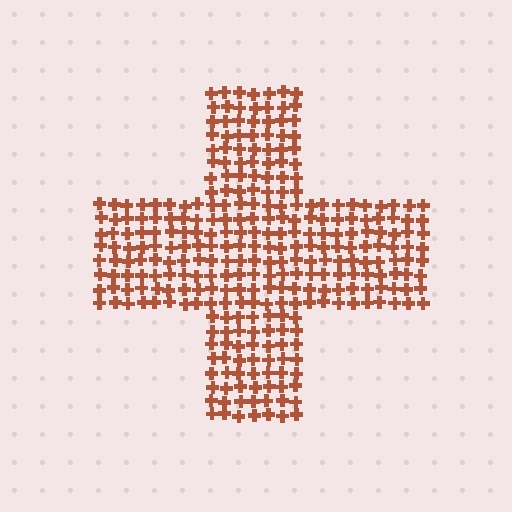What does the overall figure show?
The overall figure shows a cross.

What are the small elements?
The small elements are crosses.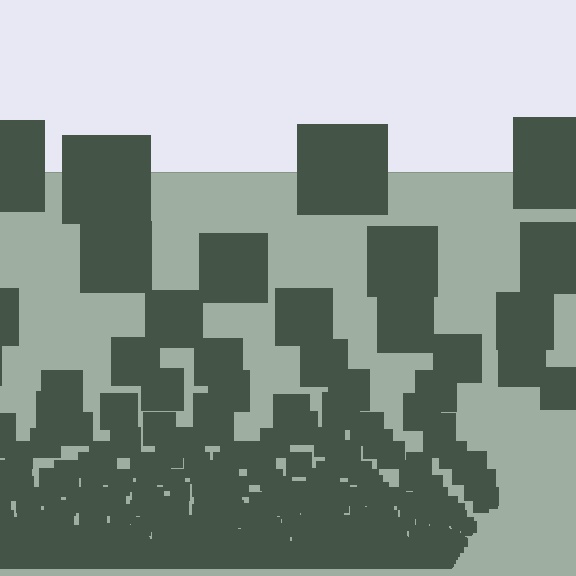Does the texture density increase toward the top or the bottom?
Density increases toward the bottom.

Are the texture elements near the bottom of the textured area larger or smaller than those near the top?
Smaller. The gradient is inverted — elements near the bottom are smaller and denser.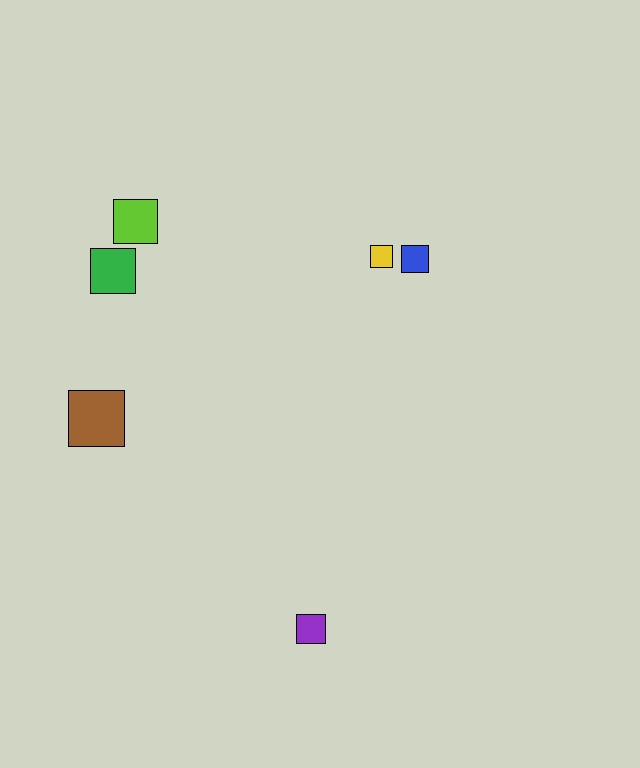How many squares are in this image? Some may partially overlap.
There are 6 squares.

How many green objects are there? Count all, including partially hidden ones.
There is 1 green object.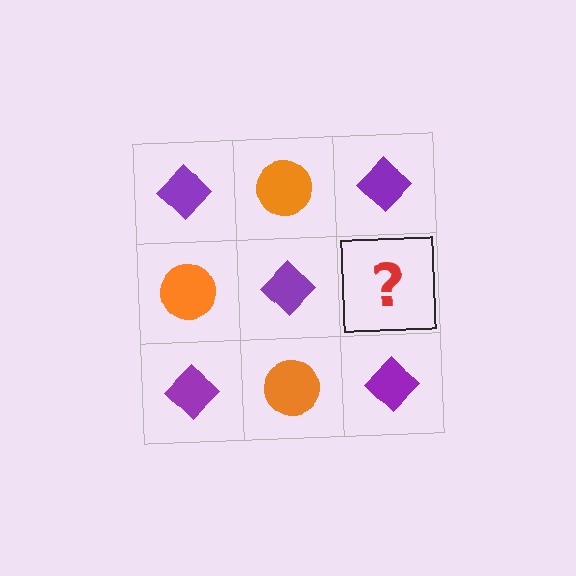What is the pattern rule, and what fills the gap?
The rule is that it alternates purple diamond and orange circle in a checkerboard pattern. The gap should be filled with an orange circle.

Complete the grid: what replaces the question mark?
The question mark should be replaced with an orange circle.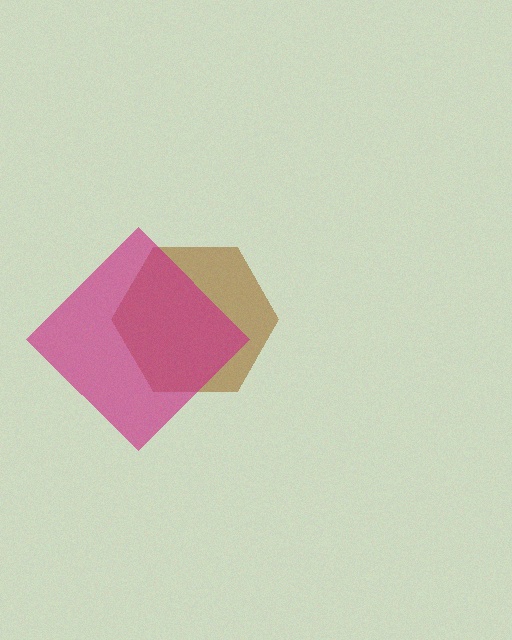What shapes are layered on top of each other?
The layered shapes are: a brown hexagon, a magenta diamond.